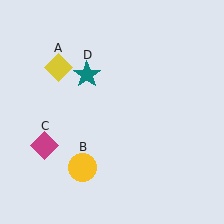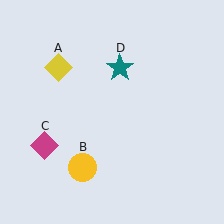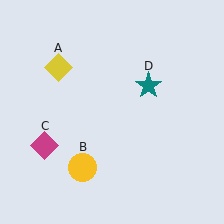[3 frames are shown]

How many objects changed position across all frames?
1 object changed position: teal star (object D).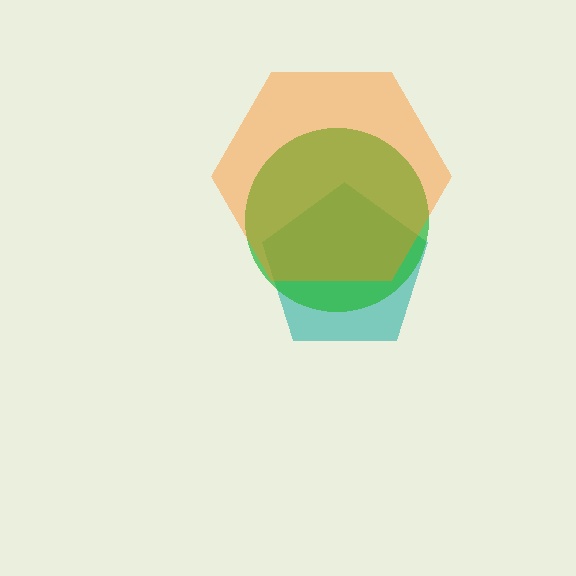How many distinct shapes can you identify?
There are 3 distinct shapes: a teal pentagon, a green circle, an orange hexagon.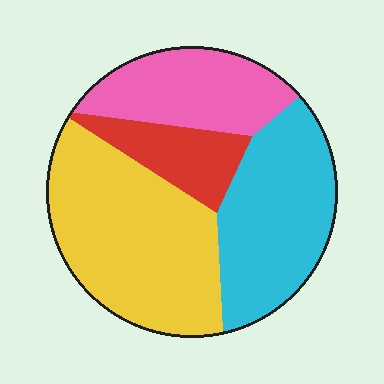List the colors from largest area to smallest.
From largest to smallest: yellow, cyan, pink, red.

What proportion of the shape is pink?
Pink covers 20% of the shape.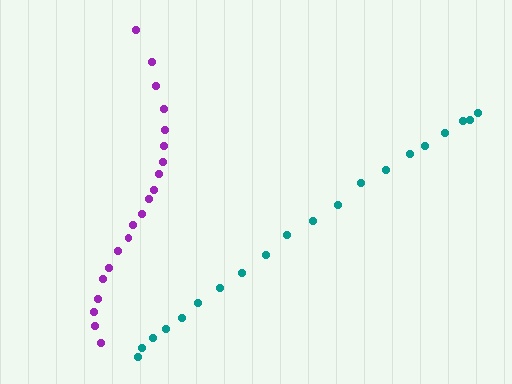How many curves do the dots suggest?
There are 2 distinct paths.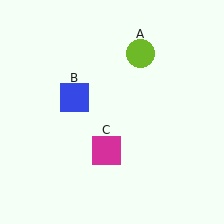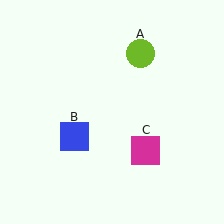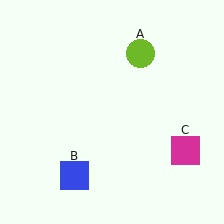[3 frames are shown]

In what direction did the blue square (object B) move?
The blue square (object B) moved down.